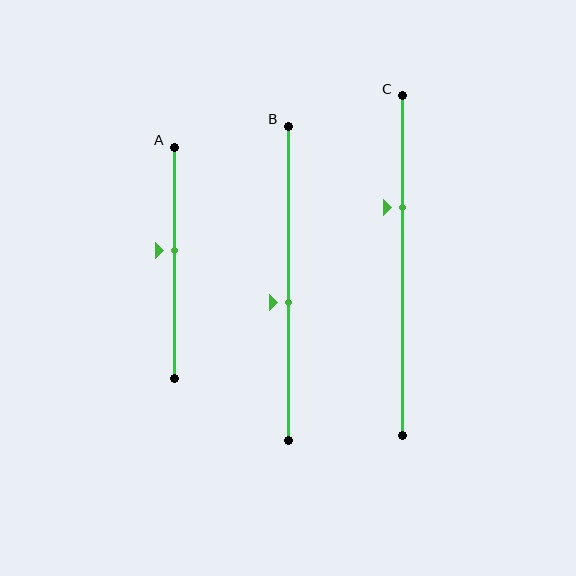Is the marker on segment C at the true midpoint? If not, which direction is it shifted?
No, the marker on segment C is shifted upward by about 17% of the segment length.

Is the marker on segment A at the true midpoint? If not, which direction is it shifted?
No, the marker on segment A is shifted upward by about 5% of the segment length.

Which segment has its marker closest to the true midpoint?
Segment A has its marker closest to the true midpoint.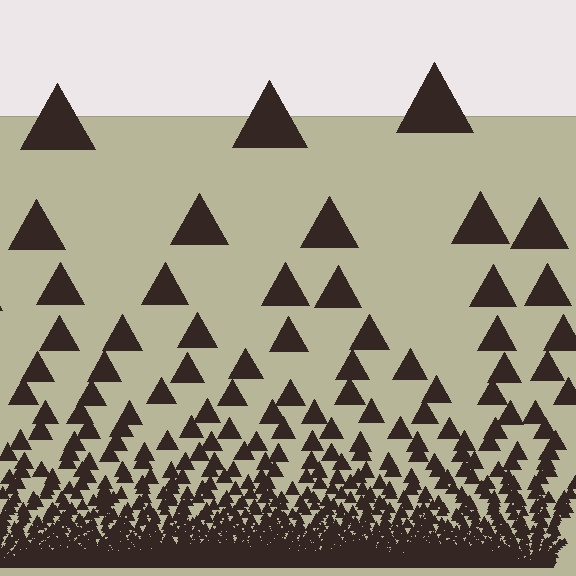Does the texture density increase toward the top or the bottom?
Density increases toward the bottom.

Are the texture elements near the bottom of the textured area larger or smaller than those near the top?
Smaller. The gradient is inverted — elements near the bottom are smaller and denser.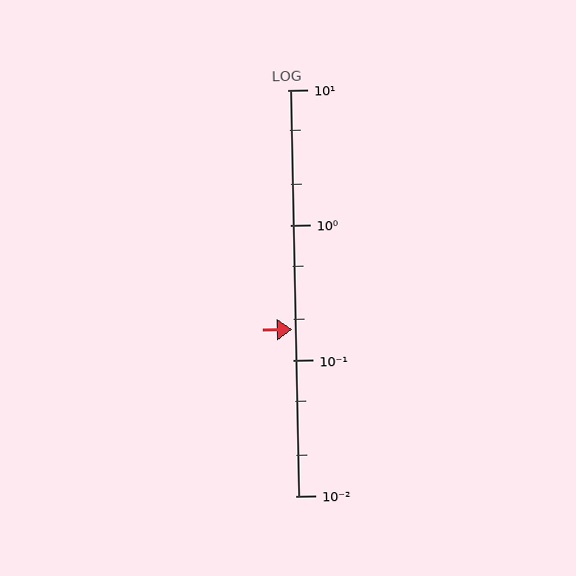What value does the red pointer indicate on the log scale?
The pointer indicates approximately 0.17.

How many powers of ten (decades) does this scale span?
The scale spans 3 decades, from 0.01 to 10.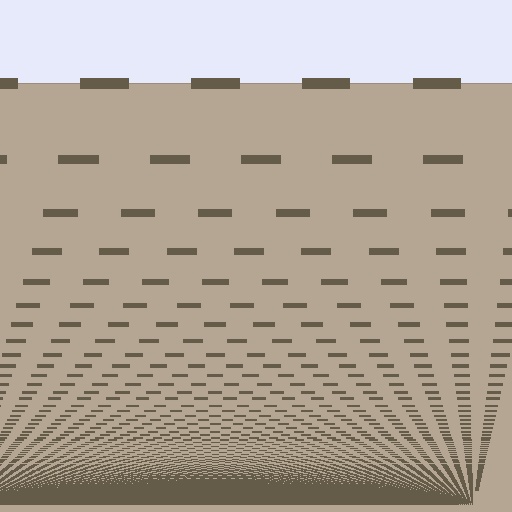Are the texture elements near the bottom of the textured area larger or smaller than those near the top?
Smaller. The gradient is inverted — elements near the bottom are smaller and denser.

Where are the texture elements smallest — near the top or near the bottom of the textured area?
Near the bottom.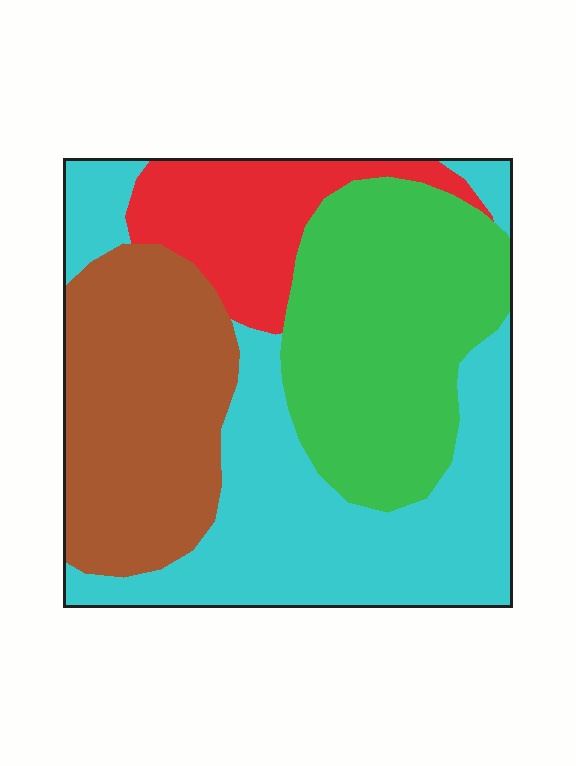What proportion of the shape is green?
Green covers 28% of the shape.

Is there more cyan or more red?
Cyan.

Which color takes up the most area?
Cyan, at roughly 35%.